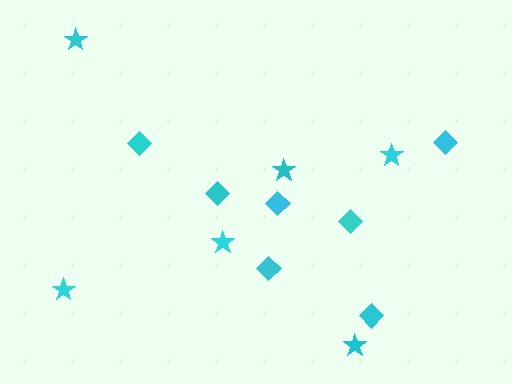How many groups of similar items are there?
There are 2 groups: one group of diamonds (7) and one group of stars (6).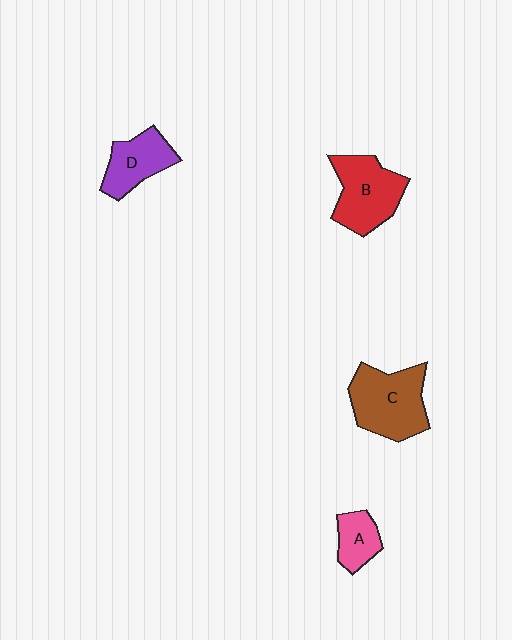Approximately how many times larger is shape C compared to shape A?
Approximately 2.2 times.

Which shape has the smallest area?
Shape A (pink).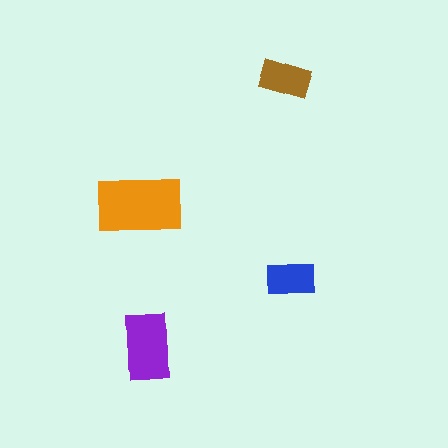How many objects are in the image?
There are 4 objects in the image.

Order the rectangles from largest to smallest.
the orange one, the purple one, the brown one, the blue one.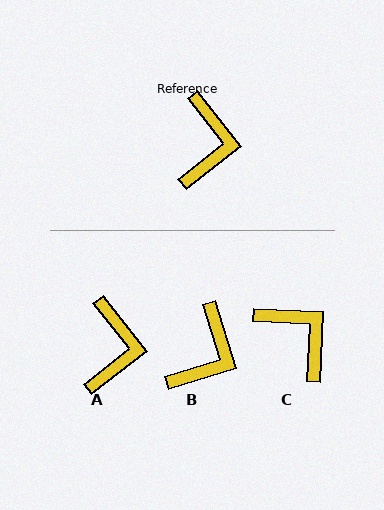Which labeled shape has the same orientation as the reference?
A.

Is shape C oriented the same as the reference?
No, it is off by about 49 degrees.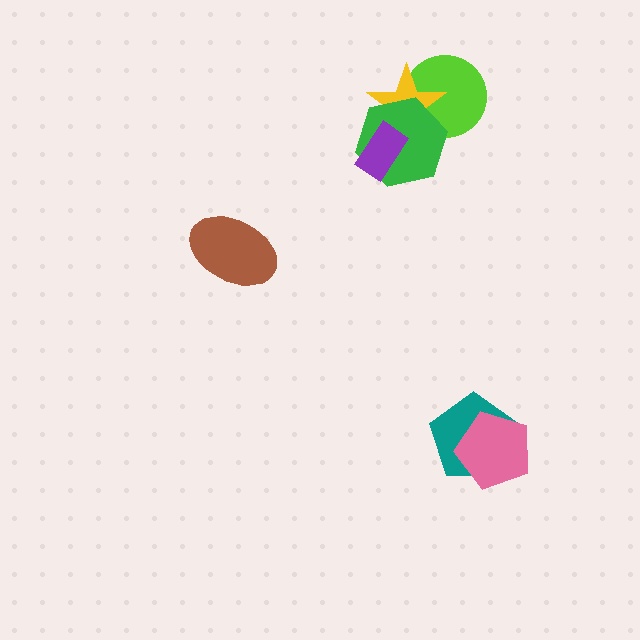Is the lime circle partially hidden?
Yes, it is partially covered by another shape.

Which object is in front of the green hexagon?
The purple rectangle is in front of the green hexagon.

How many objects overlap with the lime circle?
2 objects overlap with the lime circle.